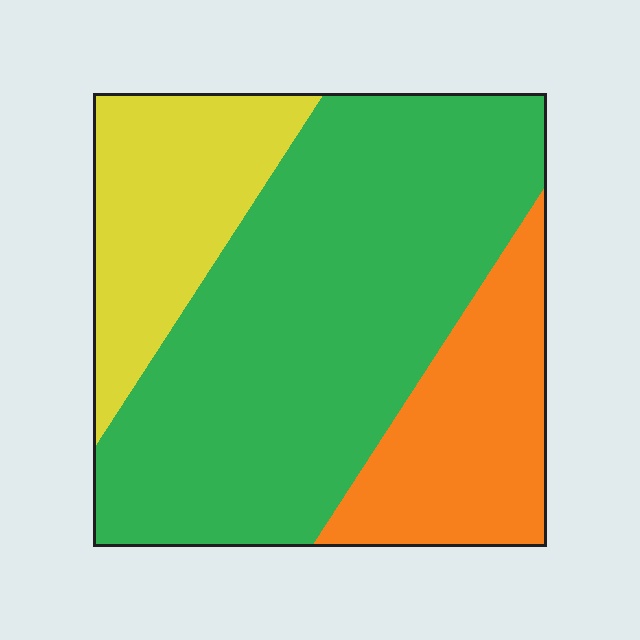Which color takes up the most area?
Green, at roughly 60%.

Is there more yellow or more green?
Green.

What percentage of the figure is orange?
Orange takes up about one fifth (1/5) of the figure.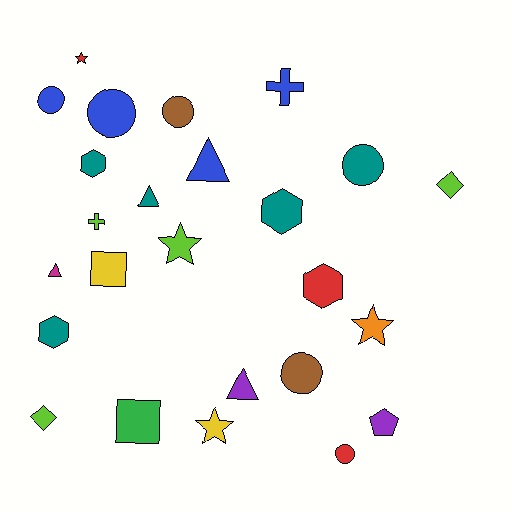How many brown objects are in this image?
There are 2 brown objects.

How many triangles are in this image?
There are 4 triangles.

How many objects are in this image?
There are 25 objects.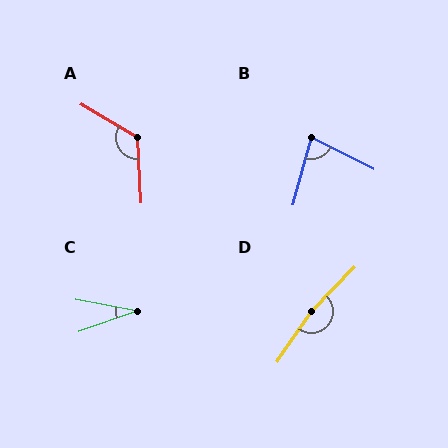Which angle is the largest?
D, at approximately 170 degrees.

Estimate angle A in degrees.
Approximately 124 degrees.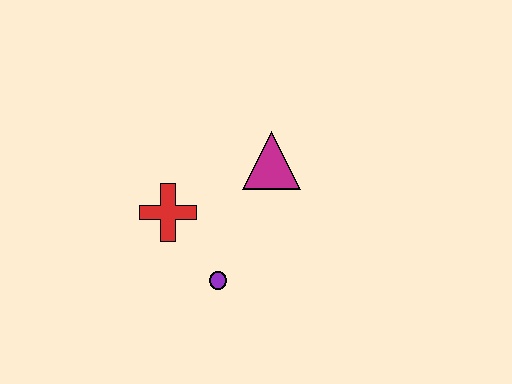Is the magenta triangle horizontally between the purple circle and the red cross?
No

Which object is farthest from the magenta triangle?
The purple circle is farthest from the magenta triangle.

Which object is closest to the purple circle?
The red cross is closest to the purple circle.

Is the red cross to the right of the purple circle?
No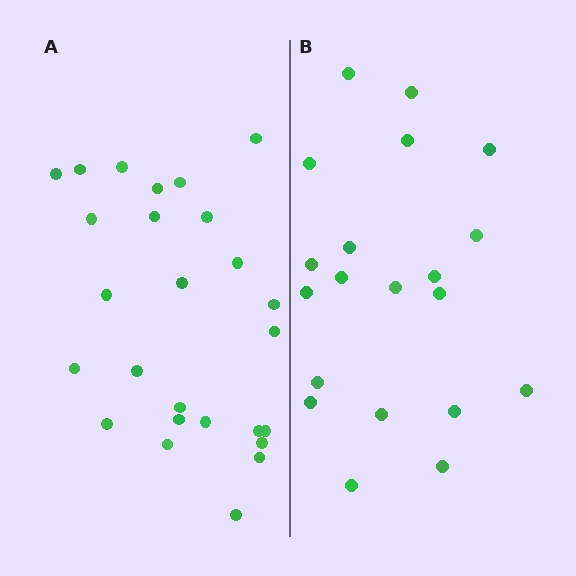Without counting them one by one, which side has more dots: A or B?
Region A (the left region) has more dots.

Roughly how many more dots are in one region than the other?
Region A has about 6 more dots than region B.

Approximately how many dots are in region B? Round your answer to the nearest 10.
About 20 dots.